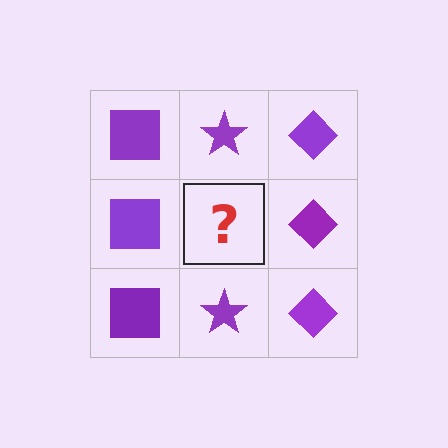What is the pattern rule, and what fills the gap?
The rule is that each column has a consistent shape. The gap should be filled with a purple star.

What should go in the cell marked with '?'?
The missing cell should contain a purple star.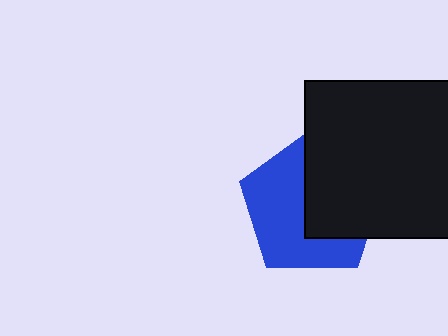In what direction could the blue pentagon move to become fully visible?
The blue pentagon could move left. That would shift it out from behind the black rectangle entirely.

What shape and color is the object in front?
The object in front is a black rectangle.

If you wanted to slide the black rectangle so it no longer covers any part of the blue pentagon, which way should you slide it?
Slide it right — that is the most direct way to separate the two shapes.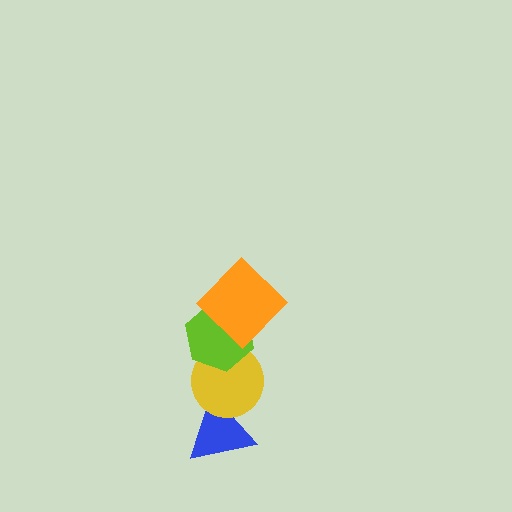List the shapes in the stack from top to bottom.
From top to bottom: the orange diamond, the lime hexagon, the yellow circle, the blue triangle.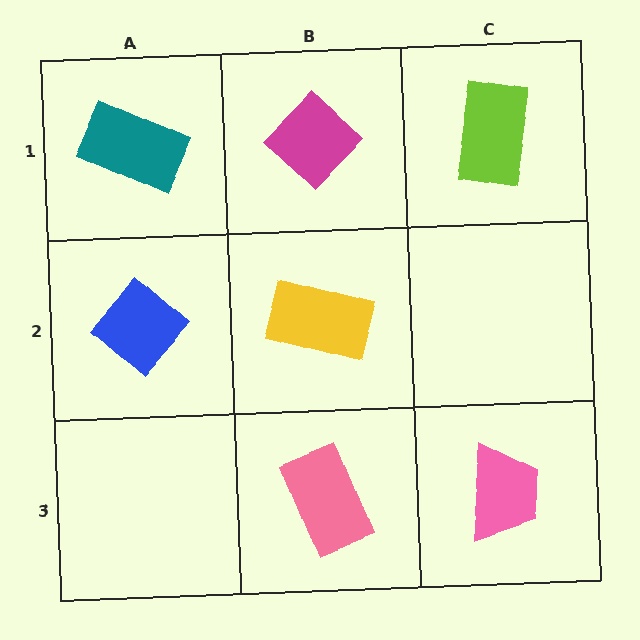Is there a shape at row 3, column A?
No, that cell is empty.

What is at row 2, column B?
A yellow rectangle.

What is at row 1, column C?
A lime rectangle.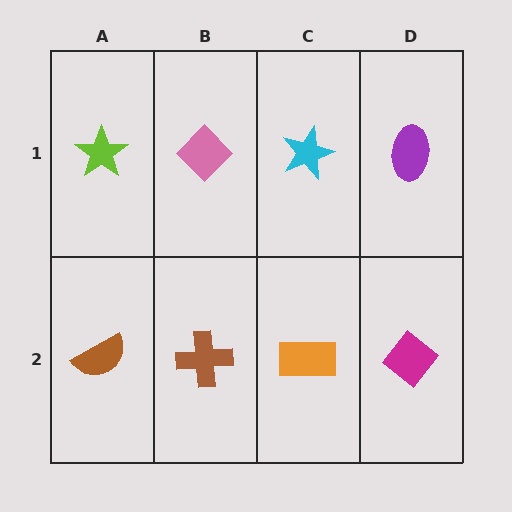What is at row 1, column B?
A pink diamond.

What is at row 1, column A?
A lime star.